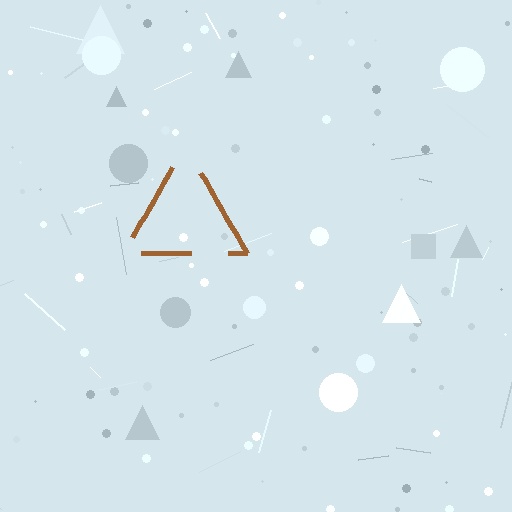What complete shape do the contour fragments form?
The contour fragments form a triangle.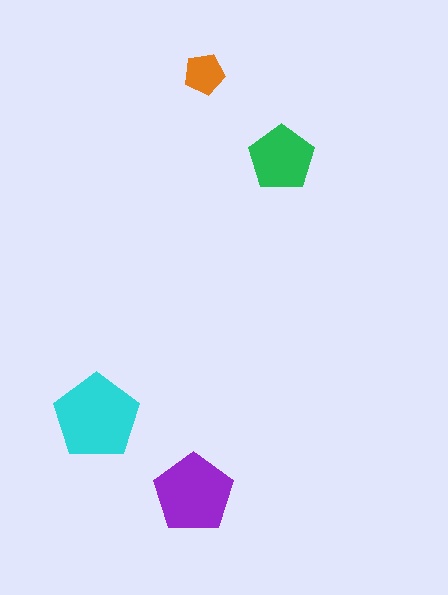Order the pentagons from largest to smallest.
the cyan one, the purple one, the green one, the orange one.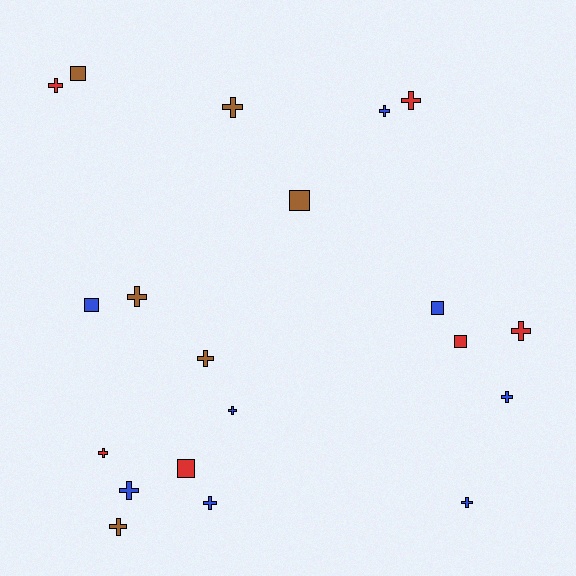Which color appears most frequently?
Blue, with 8 objects.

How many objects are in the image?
There are 20 objects.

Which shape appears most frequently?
Cross, with 14 objects.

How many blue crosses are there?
There are 6 blue crosses.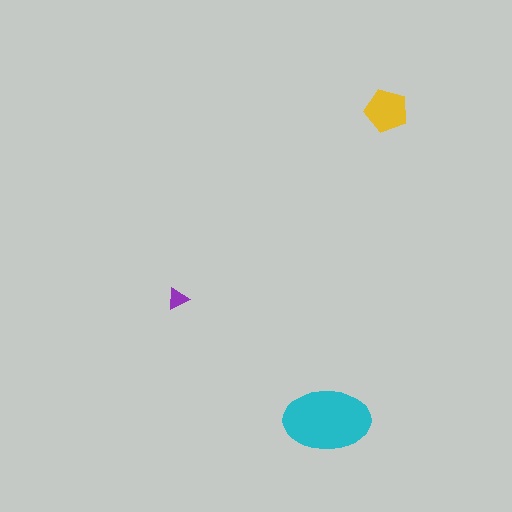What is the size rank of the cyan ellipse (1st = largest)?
1st.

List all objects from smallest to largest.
The purple triangle, the yellow pentagon, the cyan ellipse.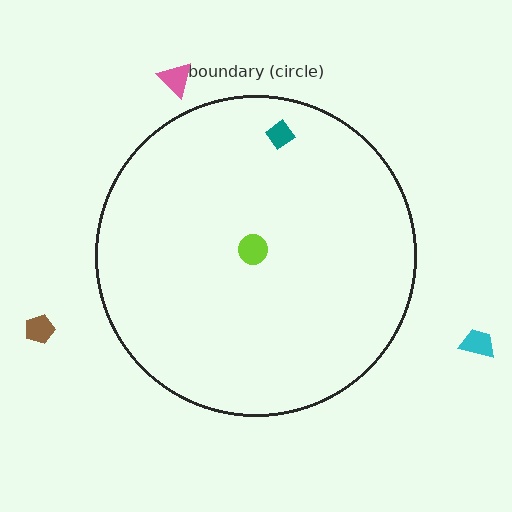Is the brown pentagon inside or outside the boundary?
Outside.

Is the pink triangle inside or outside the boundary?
Outside.